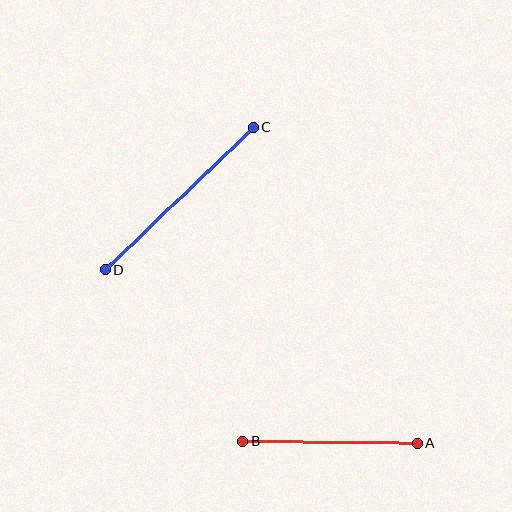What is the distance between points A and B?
The distance is approximately 174 pixels.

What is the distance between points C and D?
The distance is approximately 206 pixels.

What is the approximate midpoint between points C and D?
The midpoint is at approximately (179, 198) pixels.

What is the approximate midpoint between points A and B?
The midpoint is at approximately (330, 442) pixels.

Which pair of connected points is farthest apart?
Points C and D are farthest apart.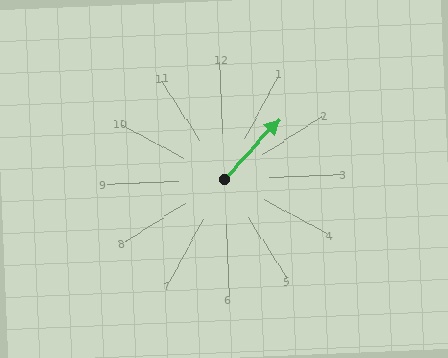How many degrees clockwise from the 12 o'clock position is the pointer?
Approximately 45 degrees.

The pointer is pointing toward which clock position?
Roughly 2 o'clock.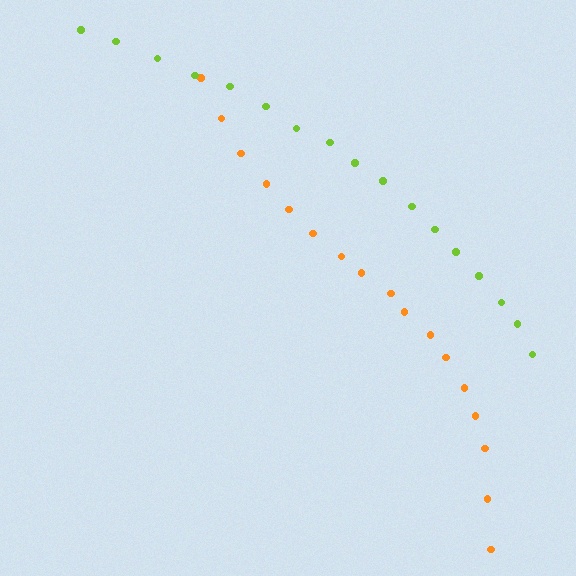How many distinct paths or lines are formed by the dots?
There are 2 distinct paths.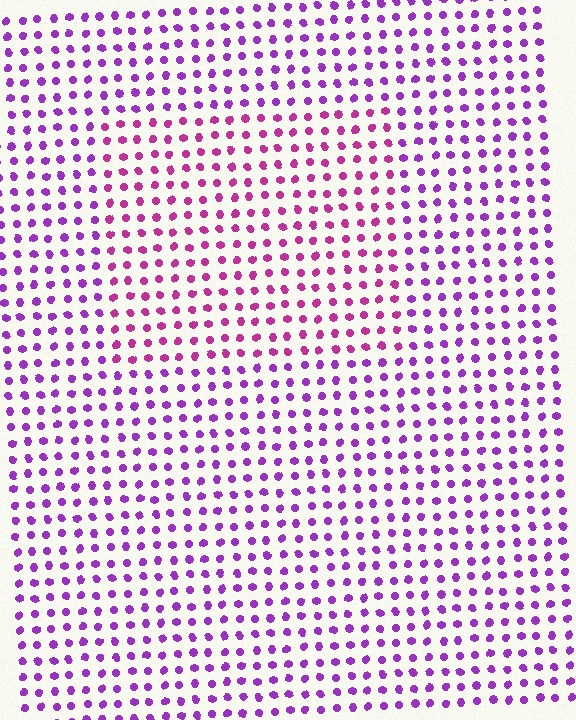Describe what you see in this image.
The image is filled with small purple elements in a uniform arrangement. A rectangle-shaped region is visible where the elements are tinted to a slightly different hue, forming a subtle color boundary.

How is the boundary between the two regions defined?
The boundary is defined purely by a slight shift in hue (about 32 degrees). Spacing, size, and orientation are identical on both sides.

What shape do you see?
I see a rectangle.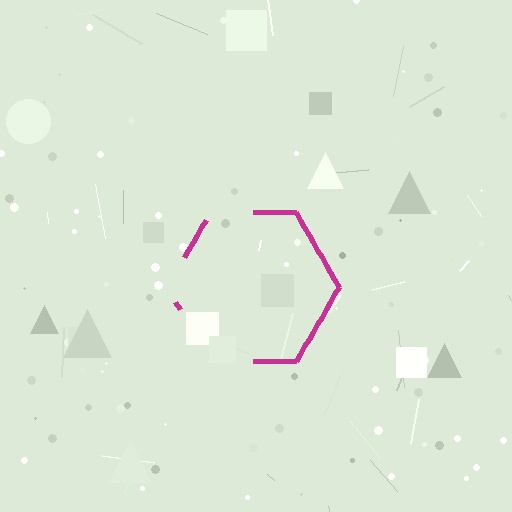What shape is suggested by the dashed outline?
The dashed outline suggests a hexagon.